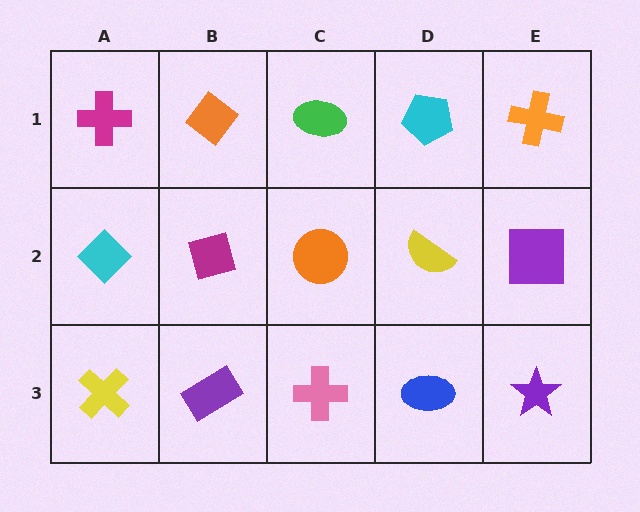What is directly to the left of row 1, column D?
A green ellipse.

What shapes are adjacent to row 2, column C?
A green ellipse (row 1, column C), a pink cross (row 3, column C), a magenta square (row 2, column B), a yellow semicircle (row 2, column D).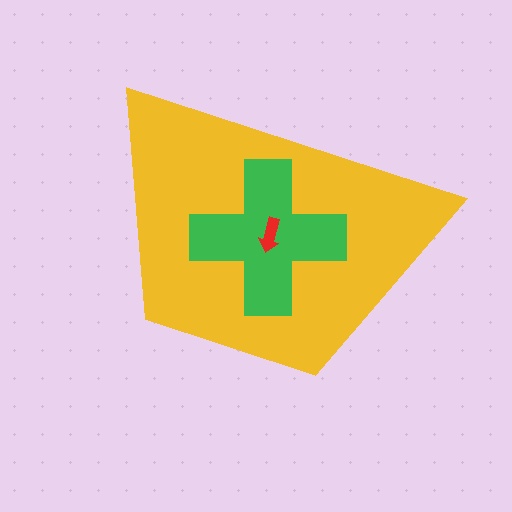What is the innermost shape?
The red arrow.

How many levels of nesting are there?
3.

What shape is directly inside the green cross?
The red arrow.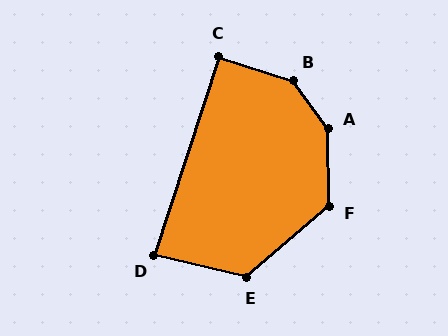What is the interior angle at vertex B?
Approximately 144 degrees (obtuse).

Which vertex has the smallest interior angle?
D, at approximately 86 degrees.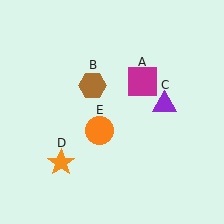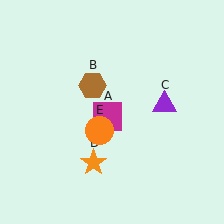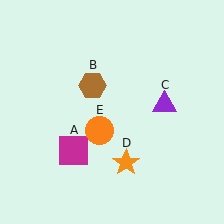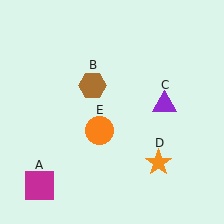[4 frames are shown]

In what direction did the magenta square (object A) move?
The magenta square (object A) moved down and to the left.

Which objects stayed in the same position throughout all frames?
Brown hexagon (object B) and purple triangle (object C) and orange circle (object E) remained stationary.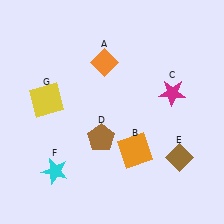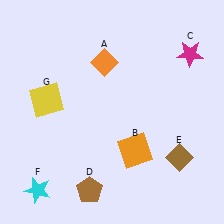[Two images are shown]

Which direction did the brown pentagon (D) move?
The brown pentagon (D) moved down.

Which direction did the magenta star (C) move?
The magenta star (C) moved up.